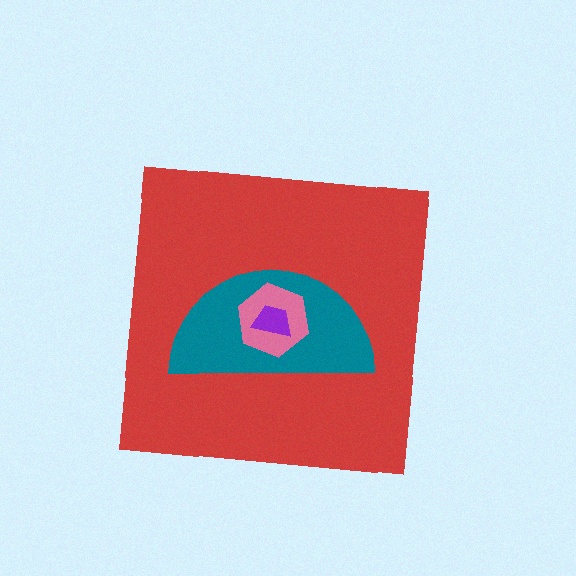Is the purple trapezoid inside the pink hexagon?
Yes.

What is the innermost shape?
The purple trapezoid.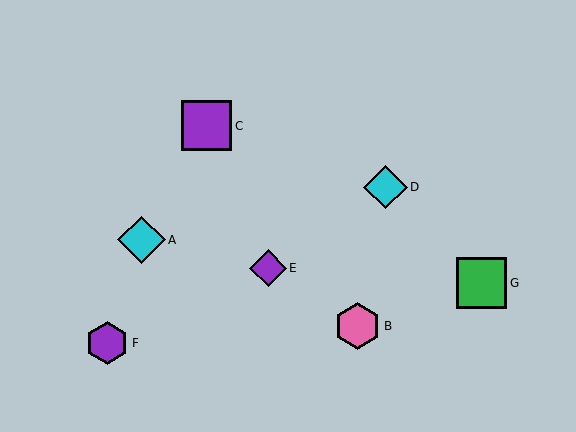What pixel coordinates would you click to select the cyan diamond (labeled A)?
Click at (141, 240) to select the cyan diamond A.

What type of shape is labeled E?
Shape E is a purple diamond.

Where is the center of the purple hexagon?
The center of the purple hexagon is at (107, 343).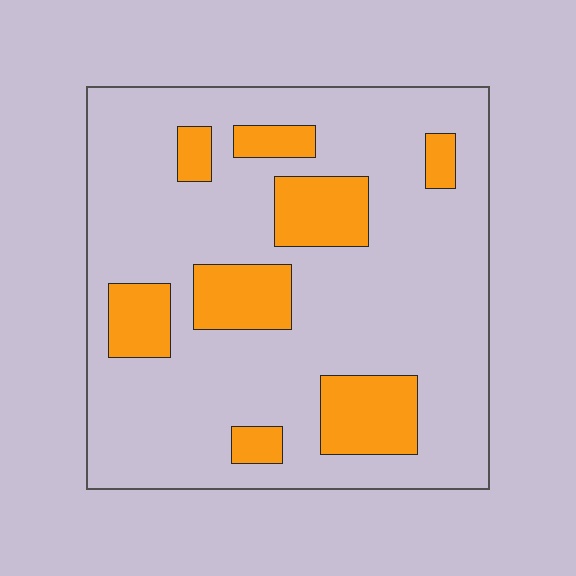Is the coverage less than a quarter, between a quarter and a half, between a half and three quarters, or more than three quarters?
Less than a quarter.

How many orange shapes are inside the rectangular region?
8.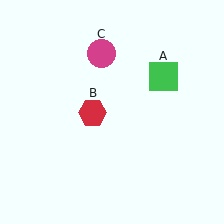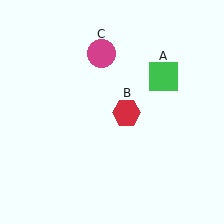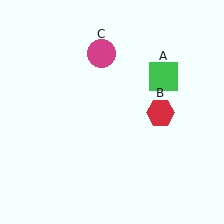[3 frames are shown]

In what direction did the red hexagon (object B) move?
The red hexagon (object B) moved right.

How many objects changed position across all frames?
1 object changed position: red hexagon (object B).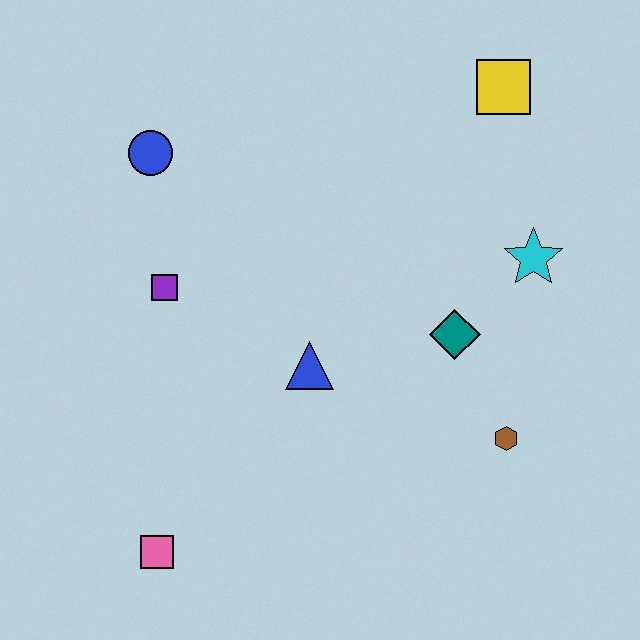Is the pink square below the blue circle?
Yes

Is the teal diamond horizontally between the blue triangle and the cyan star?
Yes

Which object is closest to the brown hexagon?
The teal diamond is closest to the brown hexagon.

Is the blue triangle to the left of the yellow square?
Yes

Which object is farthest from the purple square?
The yellow square is farthest from the purple square.